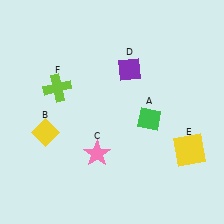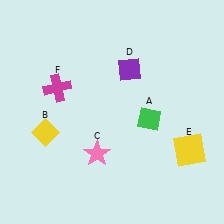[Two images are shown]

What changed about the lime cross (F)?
In Image 1, F is lime. In Image 2, it changed to magenta.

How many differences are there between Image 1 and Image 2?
There is 1 difference between the two images.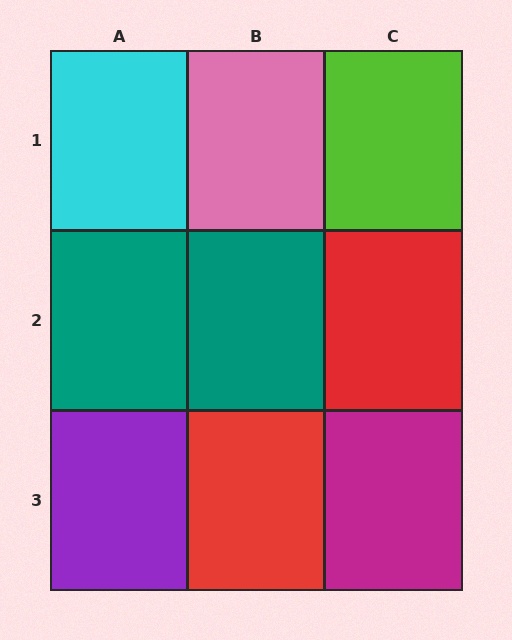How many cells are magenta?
1 cell is magenta.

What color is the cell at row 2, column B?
Teal.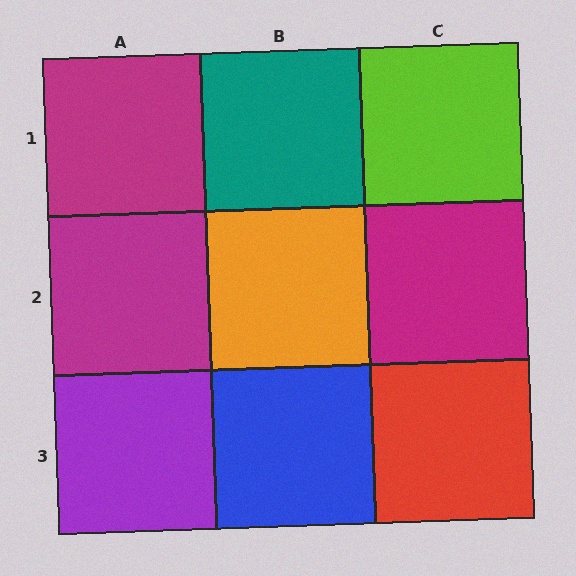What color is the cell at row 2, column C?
Magenta.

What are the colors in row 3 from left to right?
Purple, blue, red.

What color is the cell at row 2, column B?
Orange.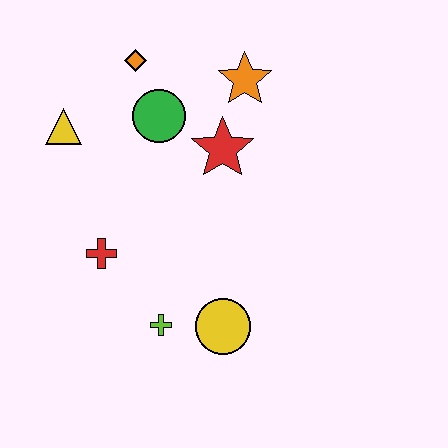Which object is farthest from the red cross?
The orange star is farthest from the red cross.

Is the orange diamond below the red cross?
No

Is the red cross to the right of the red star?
No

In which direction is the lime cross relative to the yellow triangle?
The lime cross is below the yellow triangle.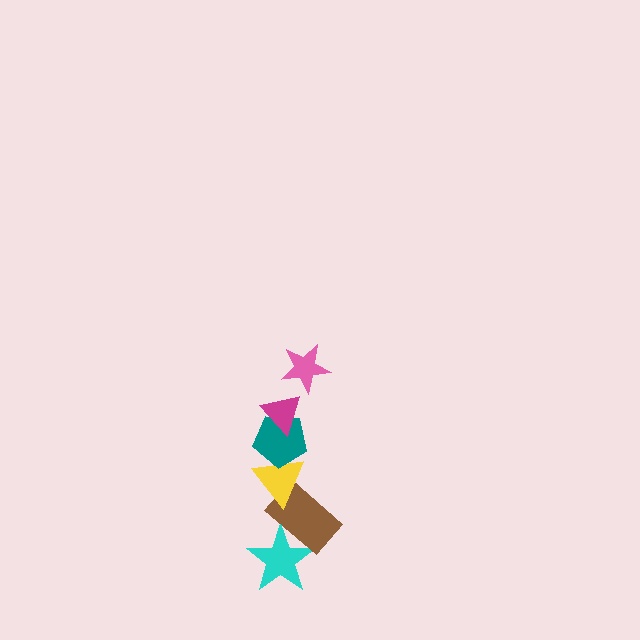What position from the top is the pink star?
The pink star is 1st from the top.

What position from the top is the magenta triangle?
The magenta triangle is 2nd from the top.